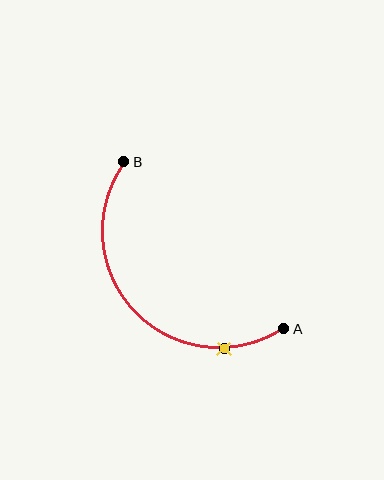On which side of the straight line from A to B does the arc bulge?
The arc bulges below and to the left of the straight line connecting A and B.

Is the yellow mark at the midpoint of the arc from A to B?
No. The yellow mark lies on the arc but is closer to endpoint A. The arc midpoint would be at the point on the curve equidistant along the arc from both A and B.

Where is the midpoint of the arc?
The arc midpoint is the point on the curve farthest from the straight line joining A and B. It sits below and to the left of that line.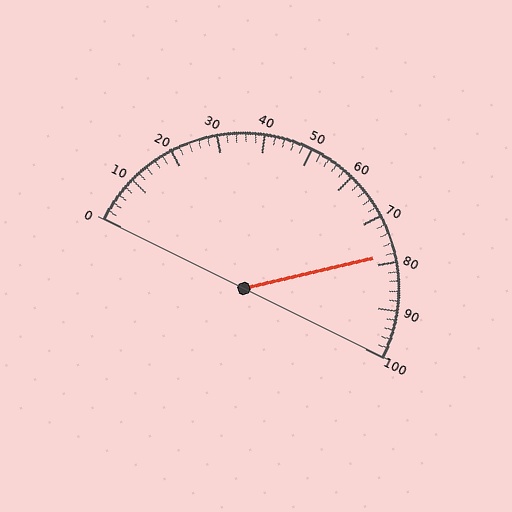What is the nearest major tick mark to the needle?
The nearest major tick mark is 80.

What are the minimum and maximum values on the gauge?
The gauge ranges from 0 to 100.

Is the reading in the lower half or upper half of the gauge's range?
The reading is in the upper half of the range (0 to 100).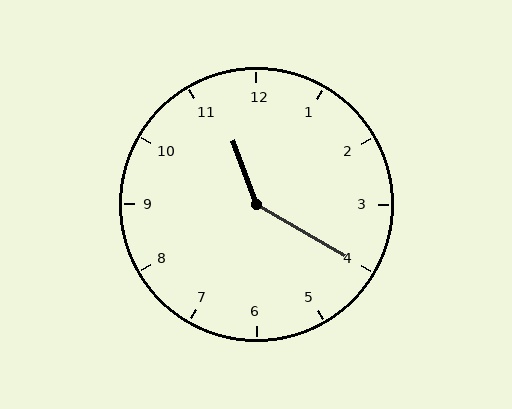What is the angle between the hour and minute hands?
Approximately 140 degrees.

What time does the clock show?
11:20.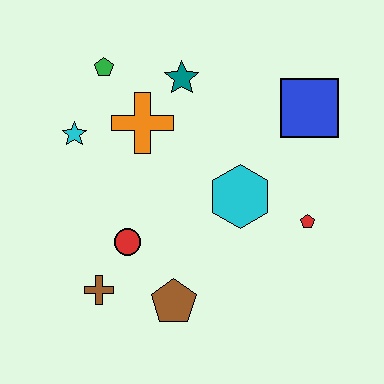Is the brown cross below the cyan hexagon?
Yes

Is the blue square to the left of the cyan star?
No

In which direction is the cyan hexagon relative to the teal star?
The cyan hexagon is below the teal star.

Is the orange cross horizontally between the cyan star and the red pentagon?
Yes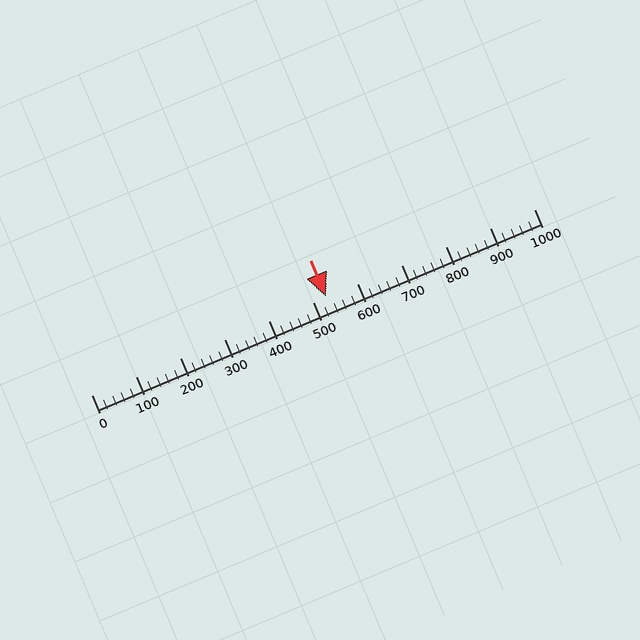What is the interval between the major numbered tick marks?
The major tick marks are spaced 100 units apart.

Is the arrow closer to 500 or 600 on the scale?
The arrow is closer to 500.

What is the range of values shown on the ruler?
The ruler shows values from 0 to 1000.